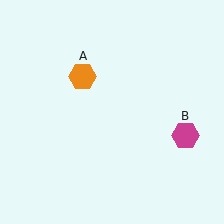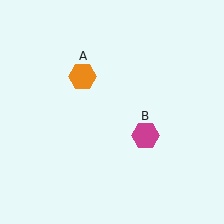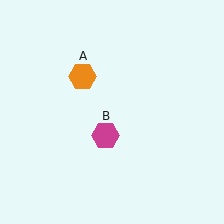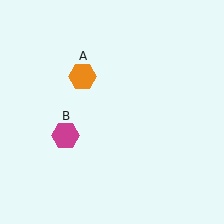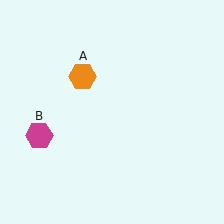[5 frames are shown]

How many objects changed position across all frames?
1 object changed position: magenta hexagon (object B).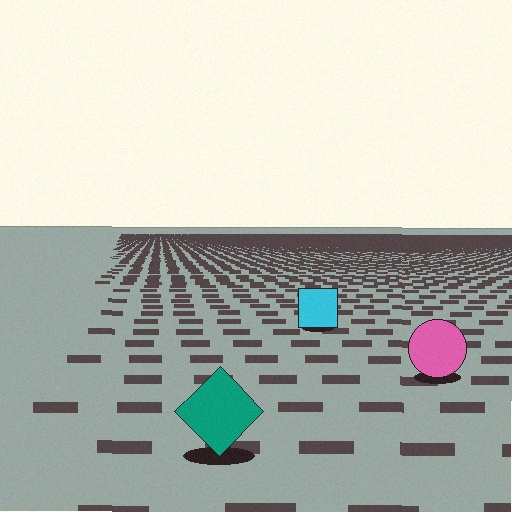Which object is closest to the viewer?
The teal diamond is closest. The texture marks near it are larger and more spread out.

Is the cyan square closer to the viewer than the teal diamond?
No. The teal diamond is closer — you can tell from the texture gradient: the ground texture is coarser near it.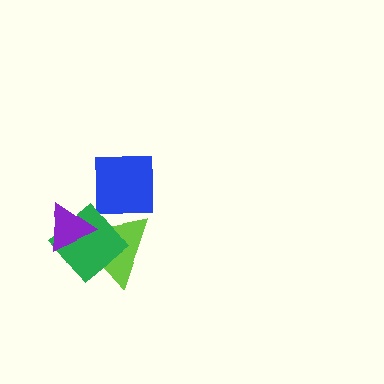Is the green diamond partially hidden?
Yes, it is partially covered by another shape.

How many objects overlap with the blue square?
1 object overlaps with the blue square.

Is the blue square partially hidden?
Yes, it is partially covered by another shape.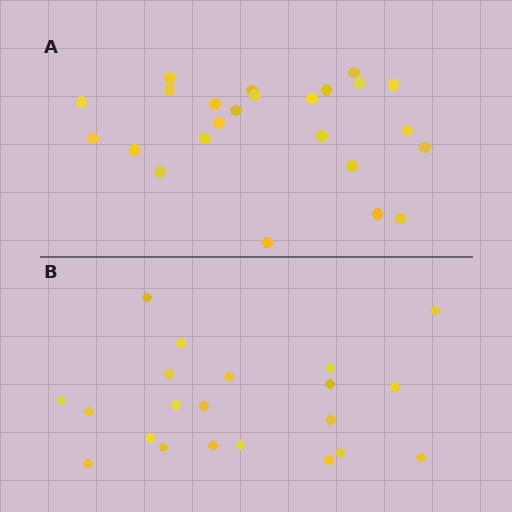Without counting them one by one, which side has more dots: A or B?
Region A (the top region) has more dots.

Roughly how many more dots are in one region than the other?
Region A has just a few more — roughly 2 or 3 more dots than region B.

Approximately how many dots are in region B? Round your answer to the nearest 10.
About 20 dots. (The exact count is 21, which rounds to 20.)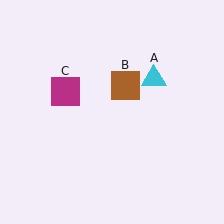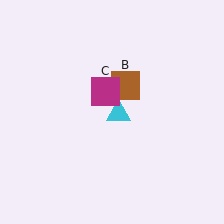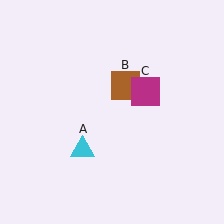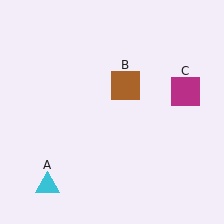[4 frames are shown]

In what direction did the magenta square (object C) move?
The magenta square (object C) moved right.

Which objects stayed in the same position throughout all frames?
Brown square (object B) remained stationary.